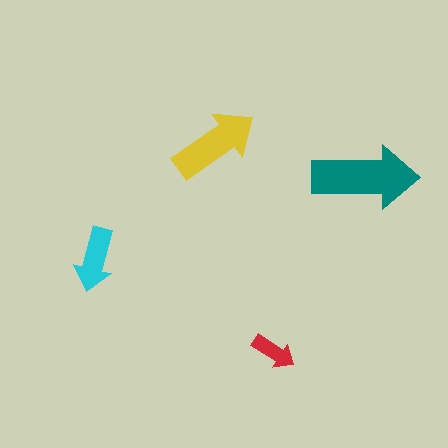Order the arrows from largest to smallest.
the teal one, the yellow one, the cyan one, the red one.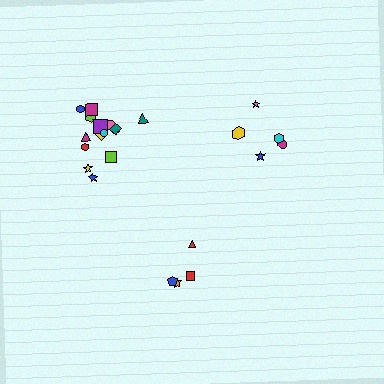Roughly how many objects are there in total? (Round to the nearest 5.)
Roughly 25 objects in total.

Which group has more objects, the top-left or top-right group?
The top-left group.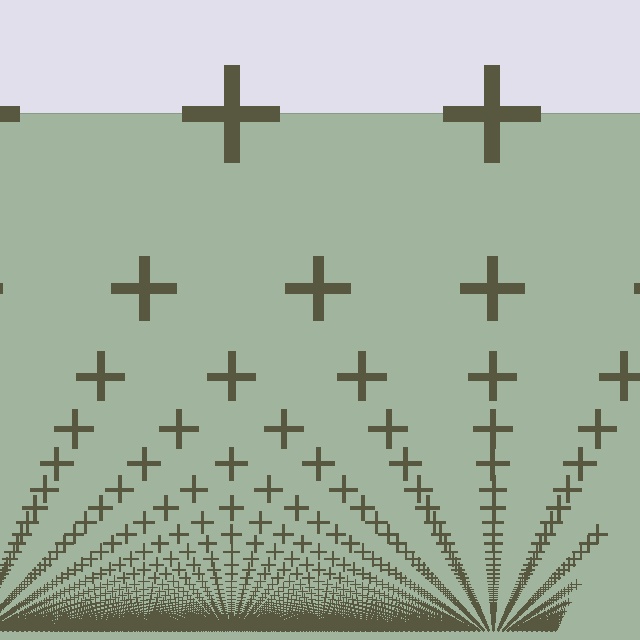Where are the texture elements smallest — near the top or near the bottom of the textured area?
Near the bottom.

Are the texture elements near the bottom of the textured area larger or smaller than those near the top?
Smaller. The gradient is inverted — elements near the bottom are smaller and denser.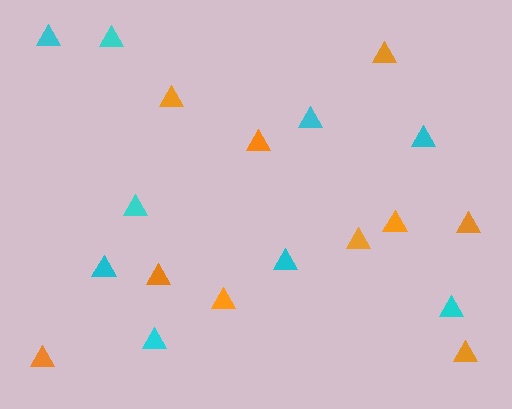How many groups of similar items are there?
There are 2 groups: one group of orange triangles (10) and one group of cyan triangles (9).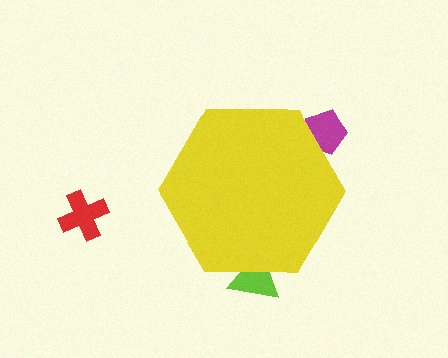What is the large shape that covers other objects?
A yellow hexagon.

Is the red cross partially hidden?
No, the red cross is fully visible.